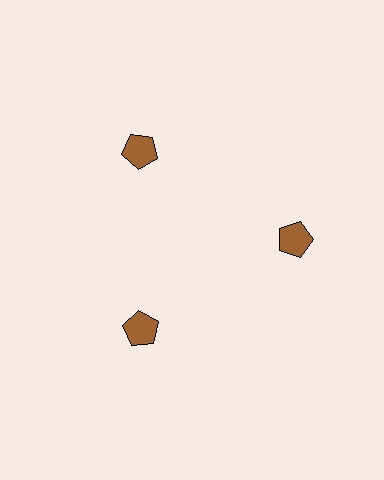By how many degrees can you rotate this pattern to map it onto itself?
The pattern maps onto itself every 120 degrees of rotation.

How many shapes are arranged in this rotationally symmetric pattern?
There are 3 shapes, arranged in 3 groups of 1.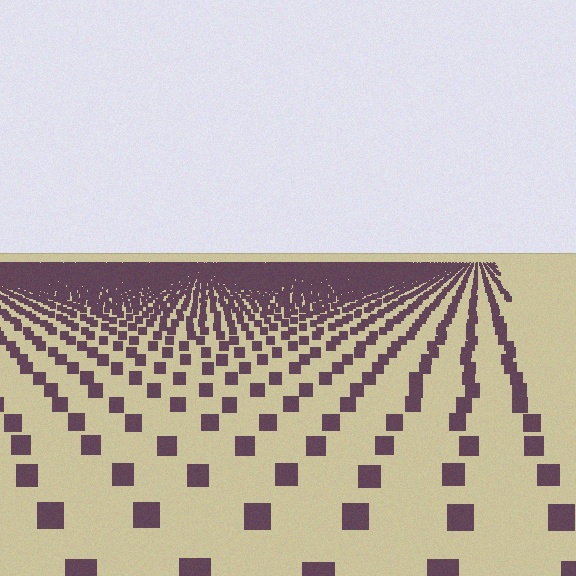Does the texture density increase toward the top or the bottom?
Density increases toward the top.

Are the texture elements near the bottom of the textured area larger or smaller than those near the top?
Larger. Near the bottom, elements are closer to the viewer and appear at a bigger on-screen size.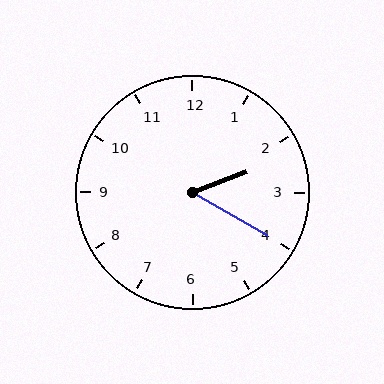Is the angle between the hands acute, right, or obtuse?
It is acute.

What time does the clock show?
2:20.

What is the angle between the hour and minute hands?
Approximately 50 degrees.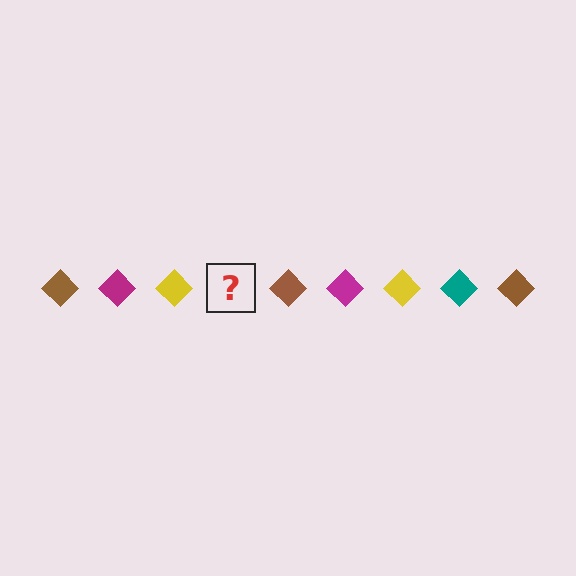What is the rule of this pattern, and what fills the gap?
The rule is that the pattern cycles through brown, magenta, yellow, teal diamonds. The gap should be filled with a teal diamond.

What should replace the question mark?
The question mark should be replaced with a teal diamond.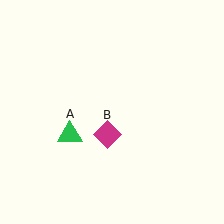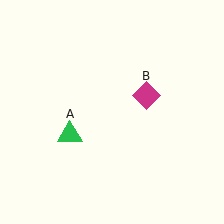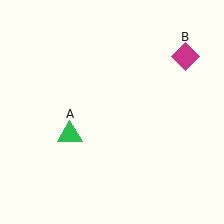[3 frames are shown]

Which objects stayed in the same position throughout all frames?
Green triangle (object A) remained stationary.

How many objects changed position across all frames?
1 object changed position: magenta diamond (object B).